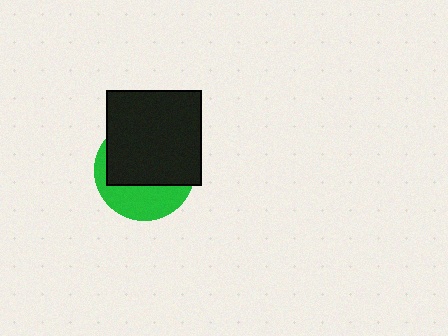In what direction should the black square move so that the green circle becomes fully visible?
The black square should move up. That is the shortest direction to clear the overlap and leave the green circle fully visible.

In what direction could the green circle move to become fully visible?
The green circle could move down. That would shift it out from behind the black square entirely.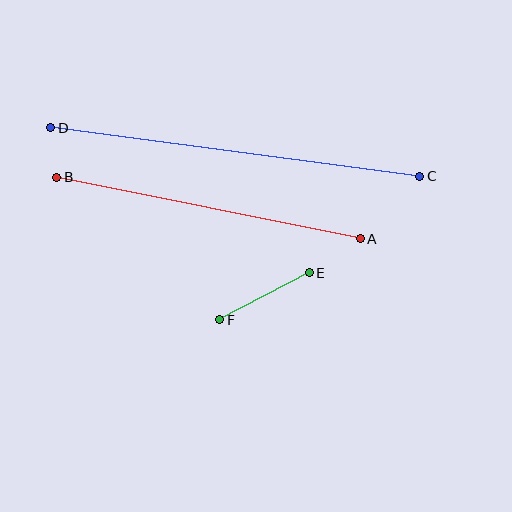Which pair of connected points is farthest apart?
Points C and D are farthest apart.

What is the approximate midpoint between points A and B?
The midpoint is at approximately (209, 208) pixels.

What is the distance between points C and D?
The distance is approximately 372 pixels.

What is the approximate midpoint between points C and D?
The midpoint is at approximately (235, 152) pixels.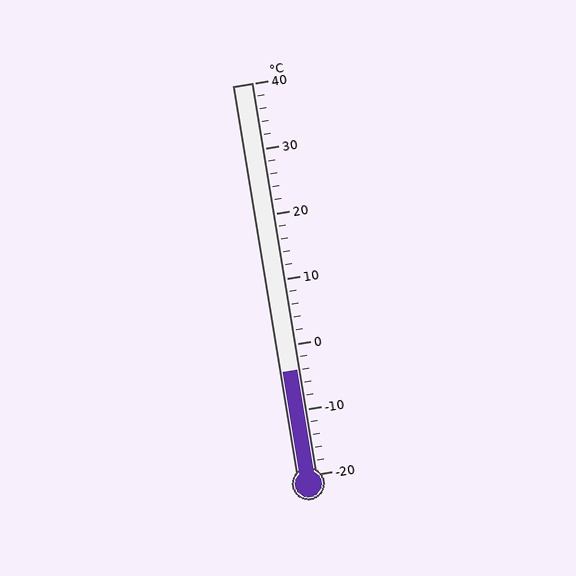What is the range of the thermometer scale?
The thermometer scale ranges from -20°C to 40°C.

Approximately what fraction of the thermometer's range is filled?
The thermometer is filled to approximately 25% of its range.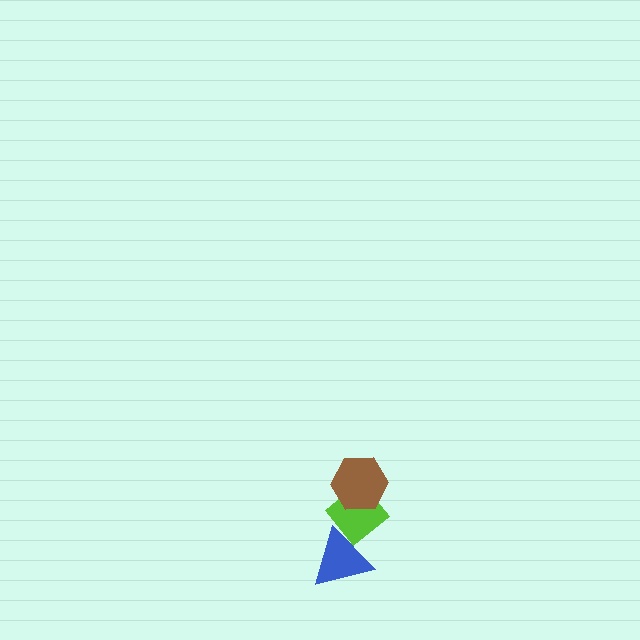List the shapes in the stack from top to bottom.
From top to bottom: the brown hexagon, the lime diamond, the blue triangle.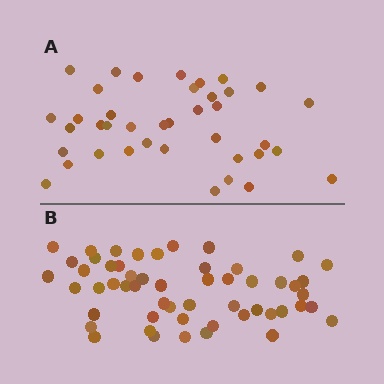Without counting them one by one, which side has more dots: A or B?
Region B (the bottom region) has more dots.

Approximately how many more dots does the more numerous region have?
Region B has approximately 15 more dots than region A.